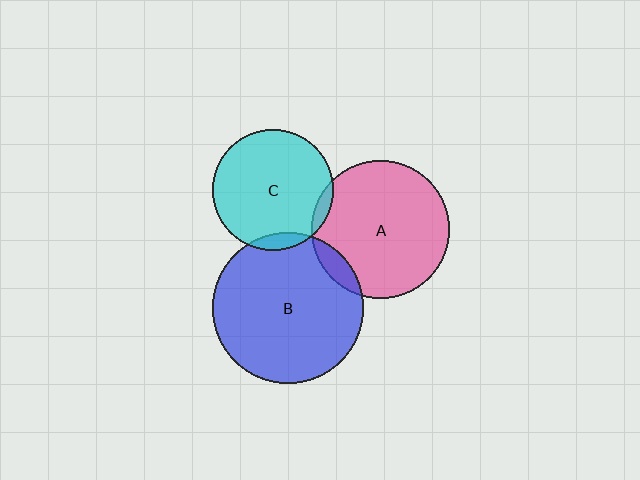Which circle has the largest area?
Circle B (blue).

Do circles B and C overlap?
Yes.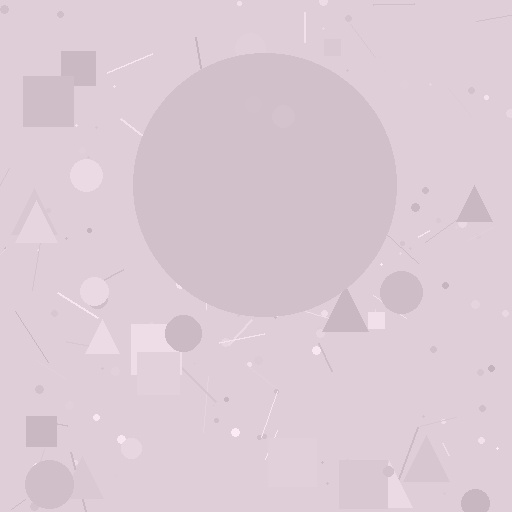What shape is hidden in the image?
A circle is hidden in the image.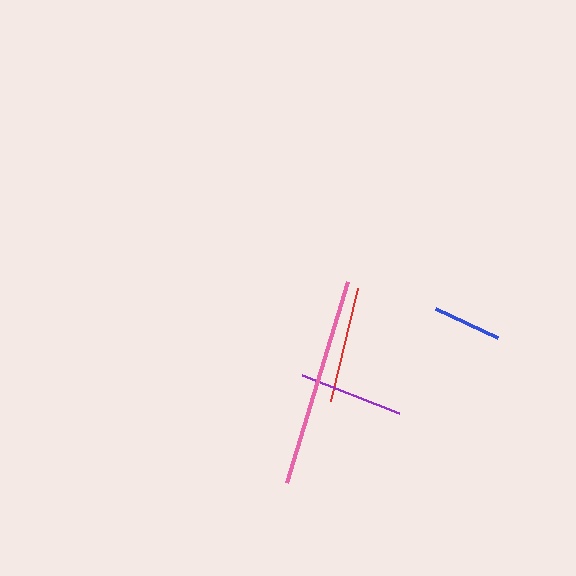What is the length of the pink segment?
The pink segment is approximately 210 pixels long.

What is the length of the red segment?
The red segment is approximately 117 pixels long.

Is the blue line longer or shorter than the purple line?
The purple line is longer than the blue line.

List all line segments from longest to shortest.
From longest to shortest: pink, red, purple, blue.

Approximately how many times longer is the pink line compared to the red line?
The pink line is approximately 1.8 times the length of the red line.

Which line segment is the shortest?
The blue line is the shortest at approximately 68 pixels.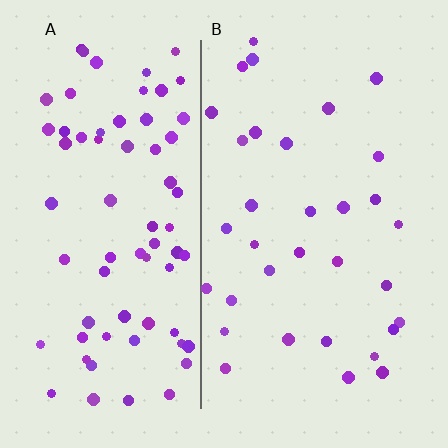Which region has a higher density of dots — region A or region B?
A (the left).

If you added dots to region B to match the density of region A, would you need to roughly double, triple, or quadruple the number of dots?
Approximately double.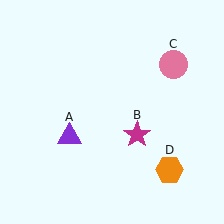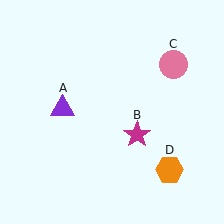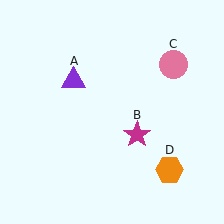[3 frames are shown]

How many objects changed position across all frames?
1 object changed position: purple triangle (object A).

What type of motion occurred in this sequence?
The purple triangle (object A) rotated clockwise around the center of the scene.